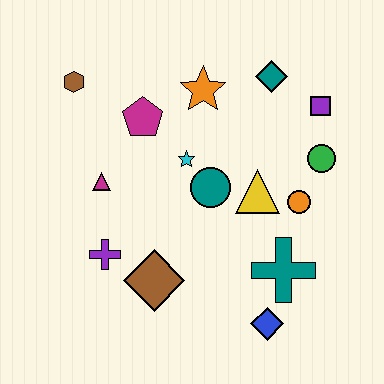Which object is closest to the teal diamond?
The purple square is closest to the teal diamond.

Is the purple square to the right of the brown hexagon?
Yes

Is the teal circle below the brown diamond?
No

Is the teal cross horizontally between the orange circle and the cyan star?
Yes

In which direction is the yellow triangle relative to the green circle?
The yellow triangle is to the left of the green circle.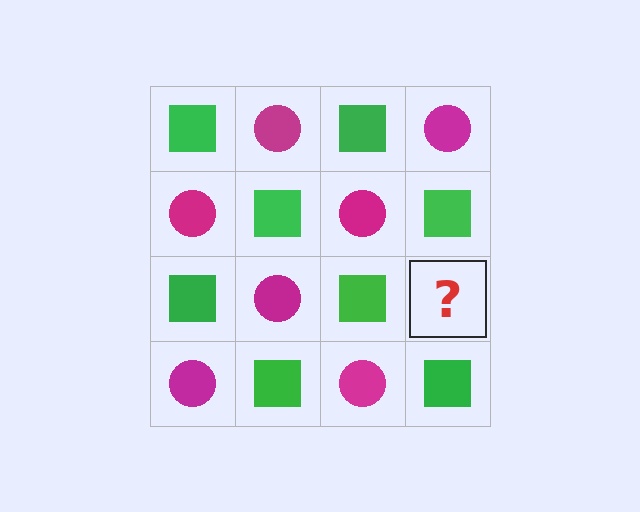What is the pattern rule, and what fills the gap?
The rule is that it alternates green square and magenta circle in a checkerboard pattern. The gap should be filled with a magenta circle.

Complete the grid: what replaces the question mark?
The question mark should be replaced with a magenta circle.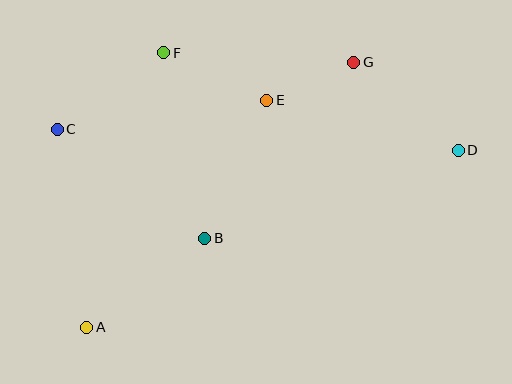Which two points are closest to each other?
Points E and G are closest to each other.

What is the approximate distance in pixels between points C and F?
The distance between C and F is approximately 131 pixels.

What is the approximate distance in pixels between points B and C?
The distance between B and C is approximately 183 pixels.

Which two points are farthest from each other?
Points A and D are farthest from each other.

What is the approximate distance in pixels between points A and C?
The distance between A and C is approximately 200 pixels.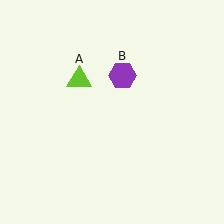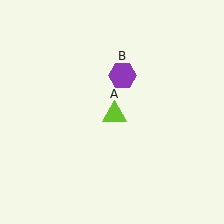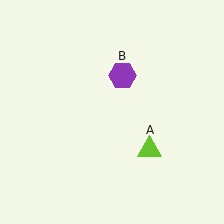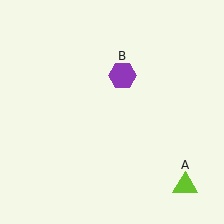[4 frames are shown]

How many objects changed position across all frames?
1 object changed position: lime triangle (object A).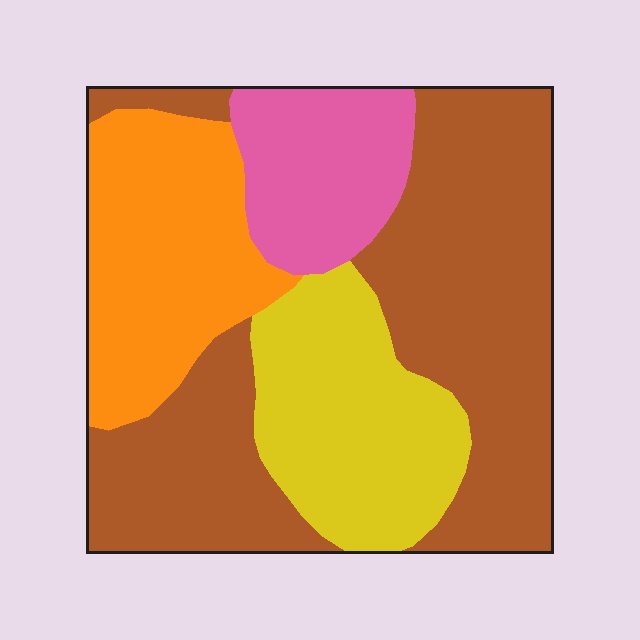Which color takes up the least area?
Pink, at roughly 15%.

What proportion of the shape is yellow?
Yellow takes up less than a quarter of the shape.